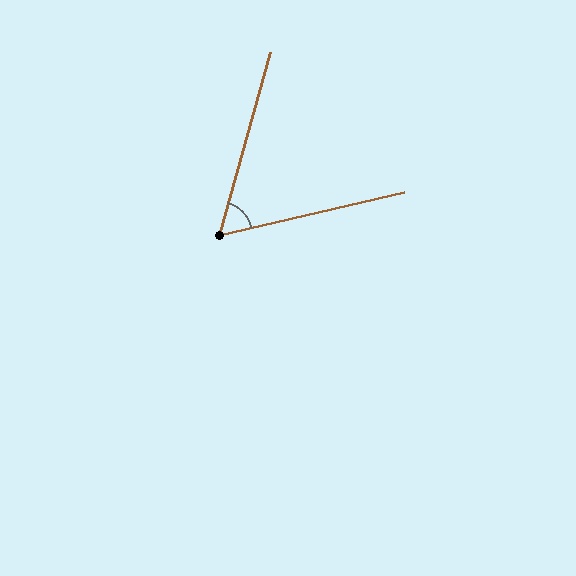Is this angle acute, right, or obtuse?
It is acute.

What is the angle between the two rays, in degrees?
Approximately 61 degrees.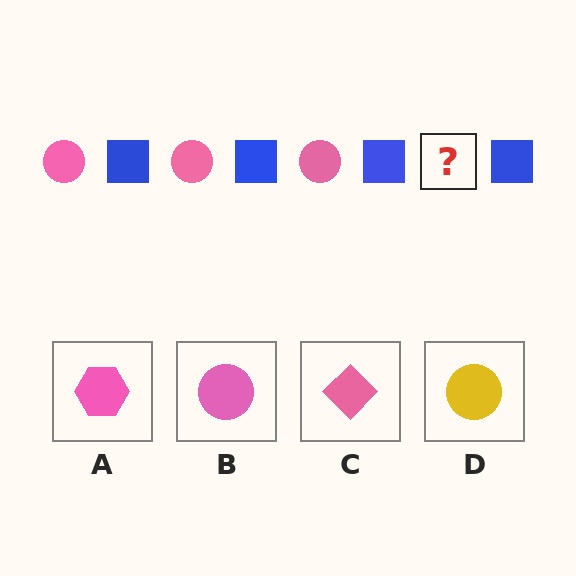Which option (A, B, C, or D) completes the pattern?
B.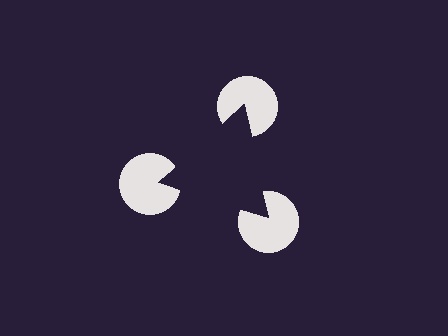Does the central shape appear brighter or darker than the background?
It typically appears slightly darker than the background, even though no actual brightness change is drawn.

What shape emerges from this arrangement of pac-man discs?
An illusory triangle — its edges are inferred from the aligned wedge cuts in the pac-man discs, not physically drawn.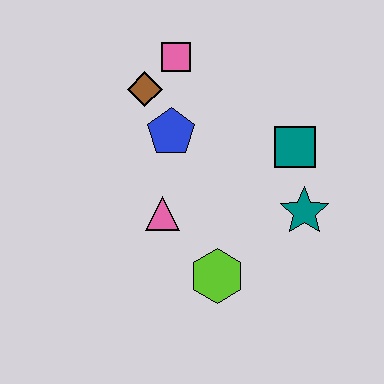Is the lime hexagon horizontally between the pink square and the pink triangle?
No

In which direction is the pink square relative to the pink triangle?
The pink square is above the pink triangle.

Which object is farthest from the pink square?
The lime hexagon is farthest from the pink square.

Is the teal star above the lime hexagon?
Yes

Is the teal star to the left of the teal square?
No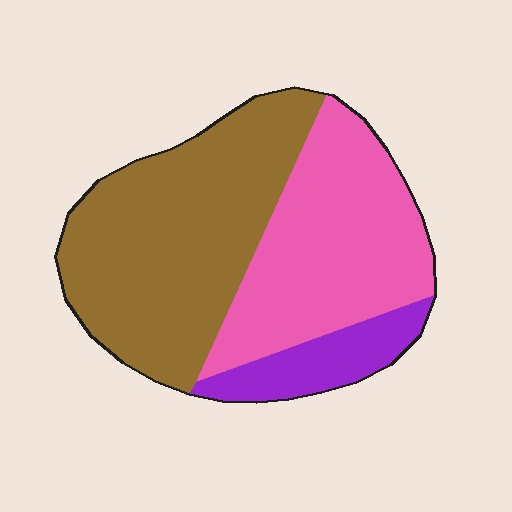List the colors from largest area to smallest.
From largest to smallest: brown, pink, purple.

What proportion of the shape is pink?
Pink covers roughly 40% of the shape.